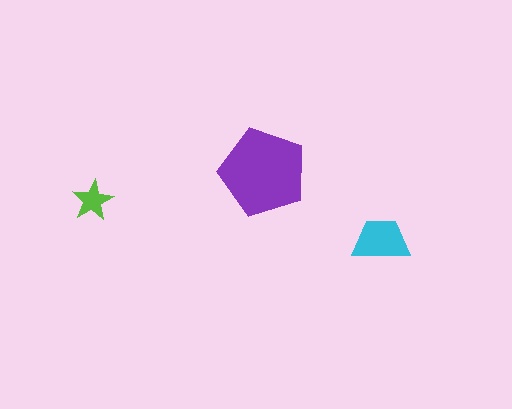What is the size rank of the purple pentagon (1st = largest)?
1st.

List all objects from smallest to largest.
The lime star, the cyan trapezoid, the purple pentagon.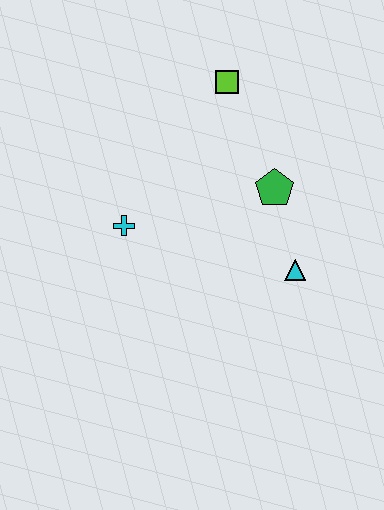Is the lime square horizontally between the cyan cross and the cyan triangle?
Yes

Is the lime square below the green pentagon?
No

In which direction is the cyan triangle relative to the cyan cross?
The cyan triangle is to the right of the cyan cross.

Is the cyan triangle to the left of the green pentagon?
No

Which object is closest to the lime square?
The green pentagon is closest to the lime square.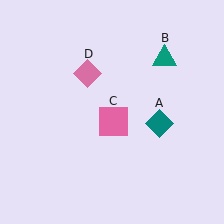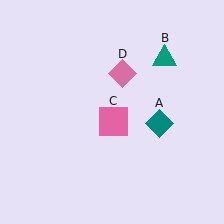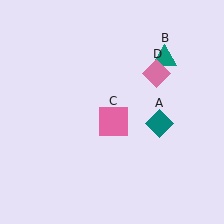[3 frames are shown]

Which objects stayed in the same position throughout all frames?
Teal diamond (object A) and teal triangle (object B) and pink square (object C) remained stationary.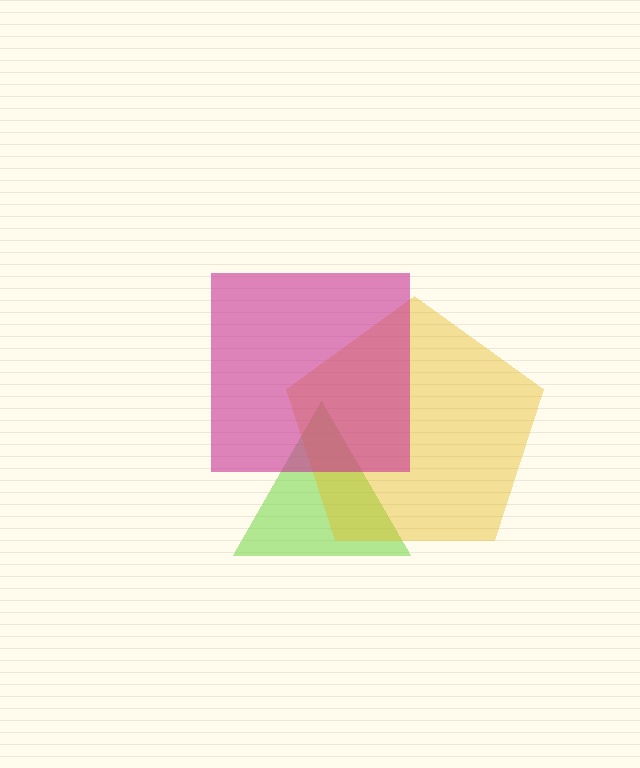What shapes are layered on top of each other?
The layered shapes are: a lime triangle, a yellow pentagon, a magenta square.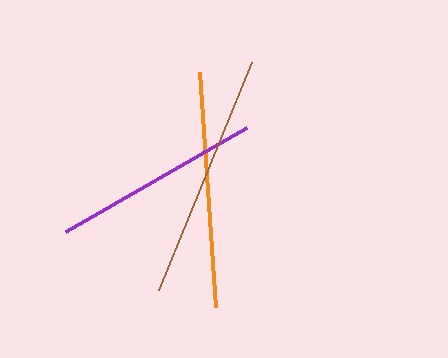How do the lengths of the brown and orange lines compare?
The brown and orange lines are approximately the same length.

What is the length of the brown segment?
The brown segment is approximately 247 pixels long.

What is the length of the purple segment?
The purple segment is approximately 208 pixels long.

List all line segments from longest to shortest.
From longest to shortest: brown, orange, purple.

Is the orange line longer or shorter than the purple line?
The orange line is longer than the purple line.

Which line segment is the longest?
The brown line is the longest at approximately 247 pixels.